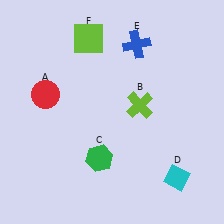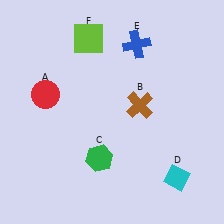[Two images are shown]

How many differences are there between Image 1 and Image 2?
There is 1 difference between the two images.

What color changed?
The cross (B) changed from lime in Image 1 to brown in Image 2.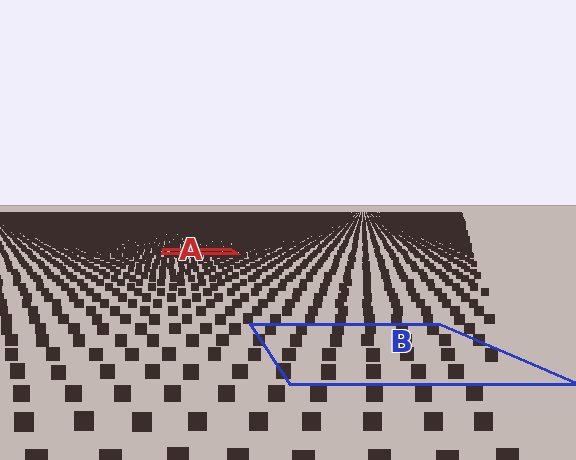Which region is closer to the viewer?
Region B is closer. The texture elements there are larger and more spread out.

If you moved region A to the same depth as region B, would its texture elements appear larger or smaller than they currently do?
They would appear larger. At a closer depth, the same texture elements are projected at a bigger on-screen size.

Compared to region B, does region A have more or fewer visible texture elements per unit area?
Region A has more texture elements per unit area — they are packed more densely because it is farther away.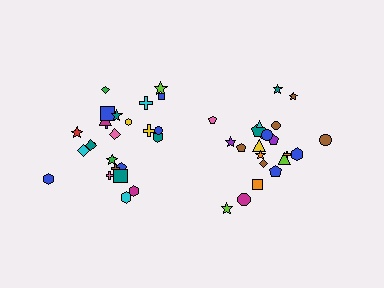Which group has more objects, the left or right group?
The left group.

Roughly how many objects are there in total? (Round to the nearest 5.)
Roughly 45 objects in total.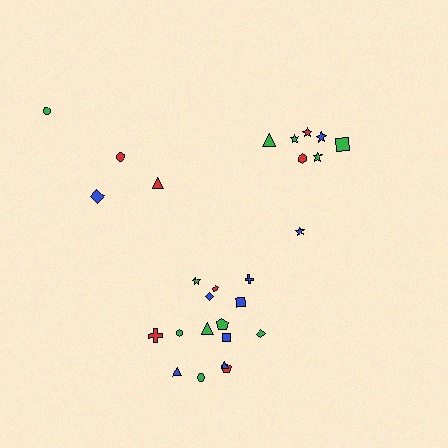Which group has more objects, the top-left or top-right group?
The top-right group.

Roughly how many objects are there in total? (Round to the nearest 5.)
Roughly 25 objects in total.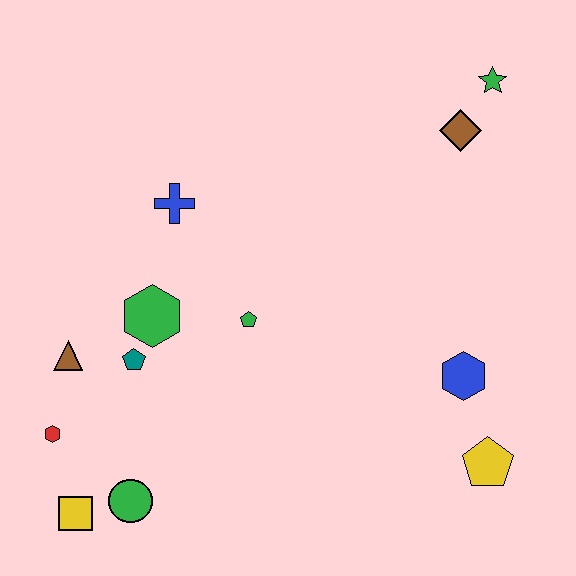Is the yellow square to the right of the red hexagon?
Yes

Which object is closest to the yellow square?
The green circle is closest to the yellow square.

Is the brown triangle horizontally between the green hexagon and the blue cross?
No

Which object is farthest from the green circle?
The green star is farthest from the green circle.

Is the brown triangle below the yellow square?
No